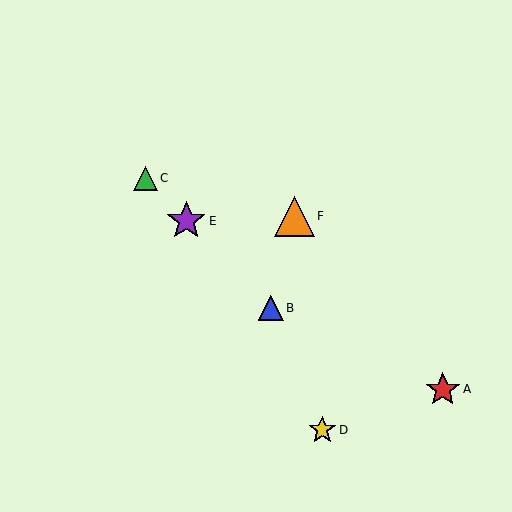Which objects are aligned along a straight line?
Objects B, C, E are aligned along a straight line.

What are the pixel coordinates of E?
Object E is at (186, 221).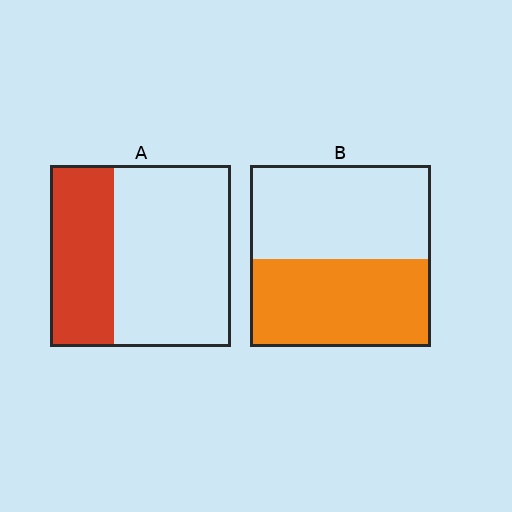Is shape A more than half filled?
No.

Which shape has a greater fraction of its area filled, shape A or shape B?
Shape B.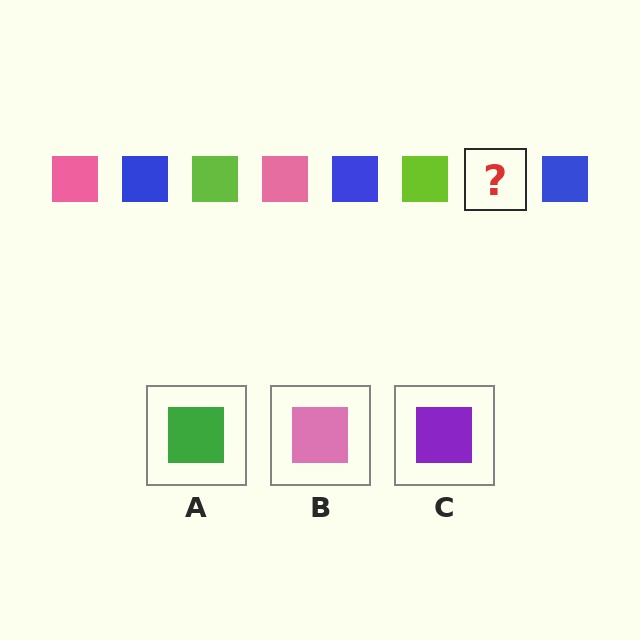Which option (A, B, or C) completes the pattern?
B.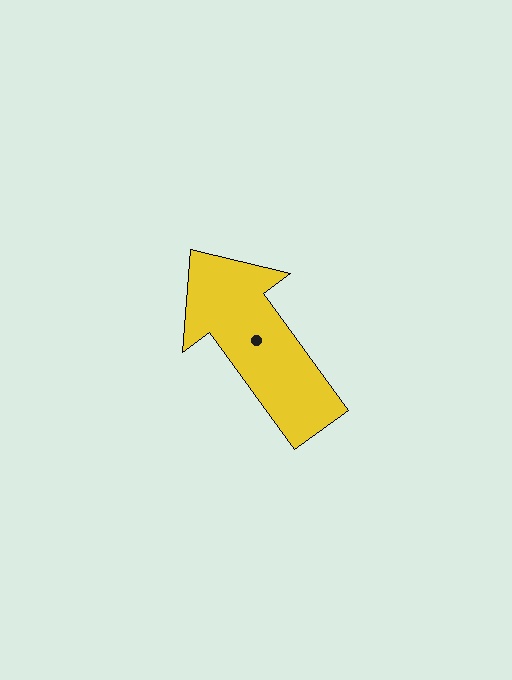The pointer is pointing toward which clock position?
Roughly 11 o'clock.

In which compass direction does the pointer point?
Northwest.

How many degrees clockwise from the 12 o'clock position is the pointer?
Approximately 324 degrees.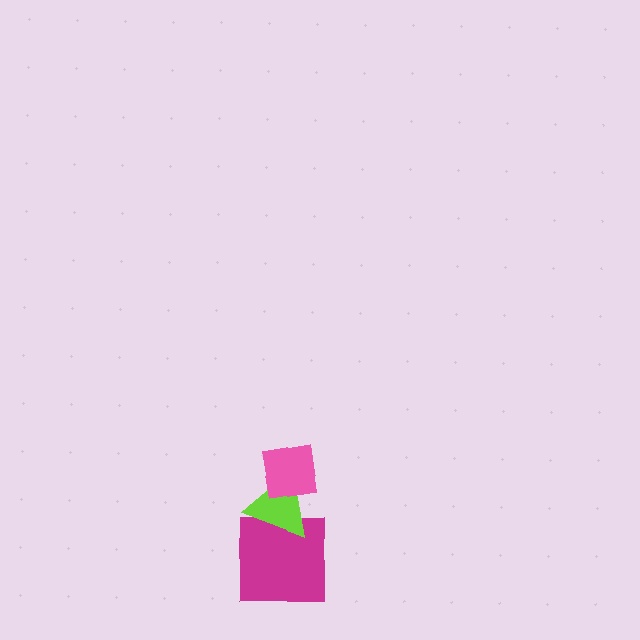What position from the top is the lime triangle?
The lime triangle is 2nd from the top.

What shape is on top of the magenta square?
The lime triangle is on top of the magenta square.